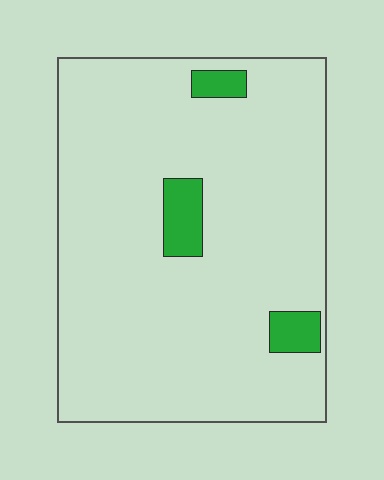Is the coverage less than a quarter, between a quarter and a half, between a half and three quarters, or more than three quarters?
Less than a quarter.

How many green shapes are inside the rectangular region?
3.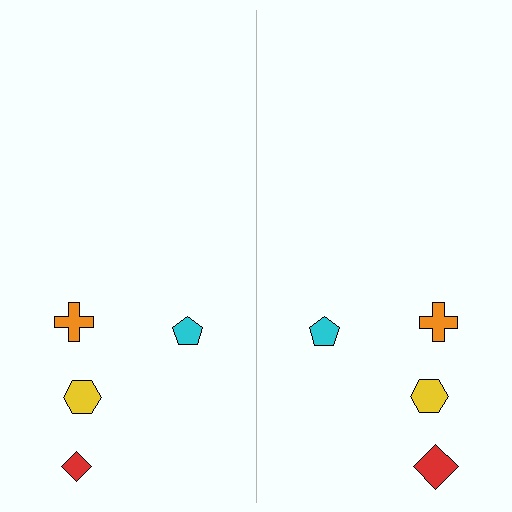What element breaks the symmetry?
The red diamond on the right side has a different size than its mirror counterpart.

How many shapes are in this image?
There are 8 shapes in this image.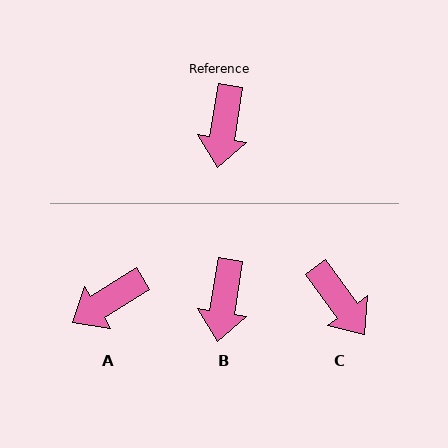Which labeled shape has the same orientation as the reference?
B.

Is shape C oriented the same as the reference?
No, it is off by about 46 degrees.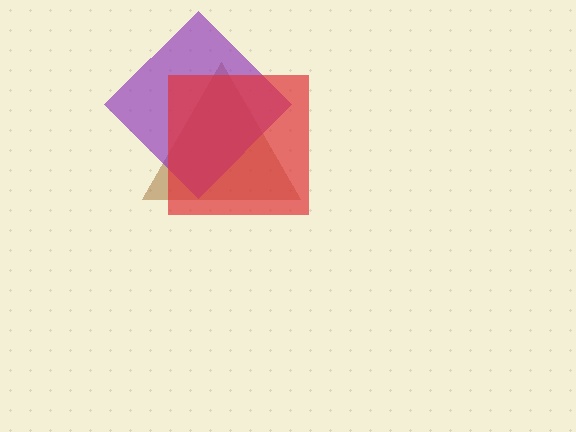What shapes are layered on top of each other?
The layered shapes are: a brown triangle, a purple diamond, a red square.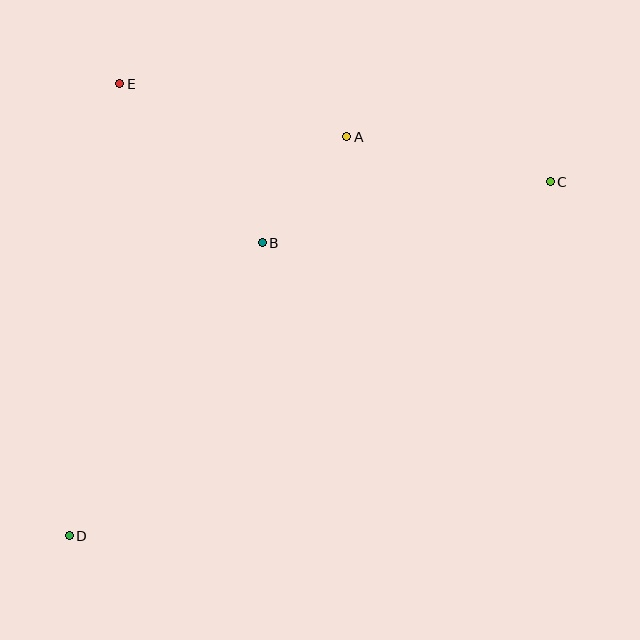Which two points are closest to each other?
Points A and B are closest to each other.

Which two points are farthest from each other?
Points C and D are farthest from each other.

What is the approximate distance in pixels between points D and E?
The distance between D and E is approximately 454 pixels.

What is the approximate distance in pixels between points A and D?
The distance between A and D is approximately 486 pixels.